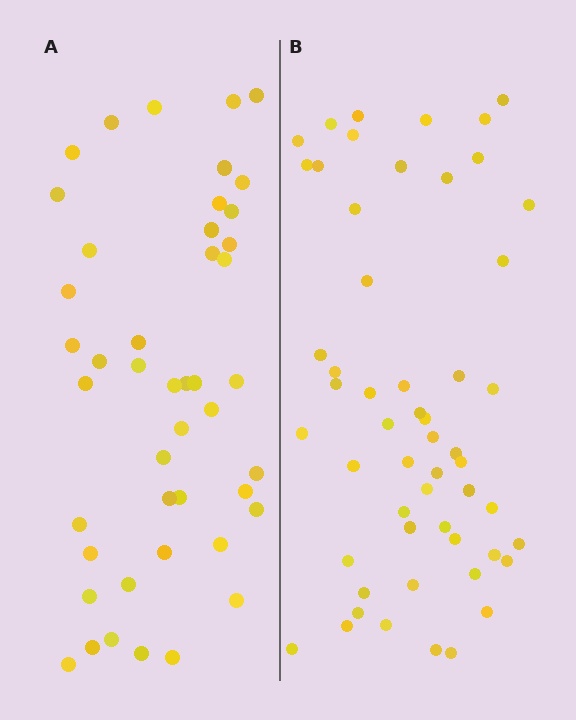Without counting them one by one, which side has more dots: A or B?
Region B (the right region) has more dots.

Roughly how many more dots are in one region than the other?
Region B has roughly 8 or so more dots than region A.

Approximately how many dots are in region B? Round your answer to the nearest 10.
About 50 dots. (The exact count is 54, which rounds to 50.)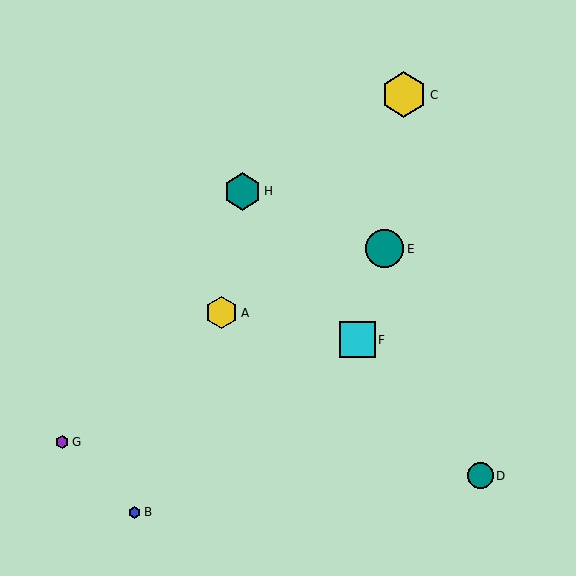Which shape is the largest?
The yellow hexagon (labeled C) is the largest.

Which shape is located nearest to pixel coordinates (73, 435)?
The purple hexagon (labeled G) at (62, 442) is nearest to that location.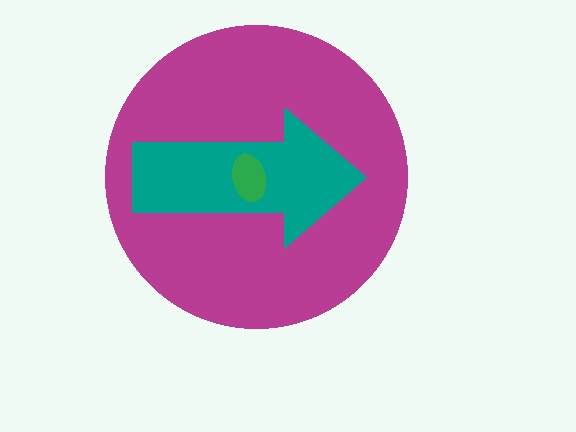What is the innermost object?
The green ellipse.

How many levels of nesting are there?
3.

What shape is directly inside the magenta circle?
The teal arrow.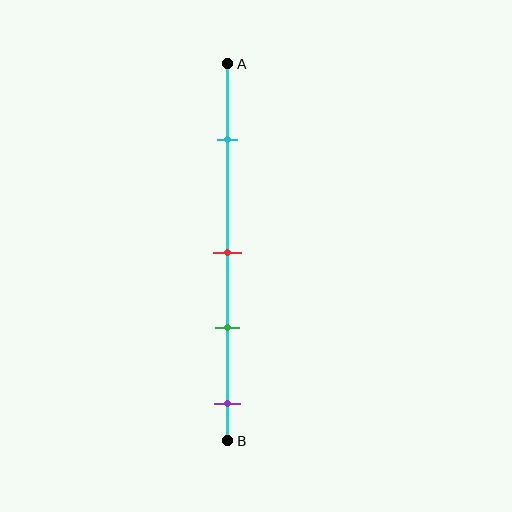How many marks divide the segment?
There are 4 marks dividing the segment.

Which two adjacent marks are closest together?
The red and green marks are the closest adjacent pair.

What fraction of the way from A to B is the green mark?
The green mark is approximately 70% (0.7) of the way from A to B.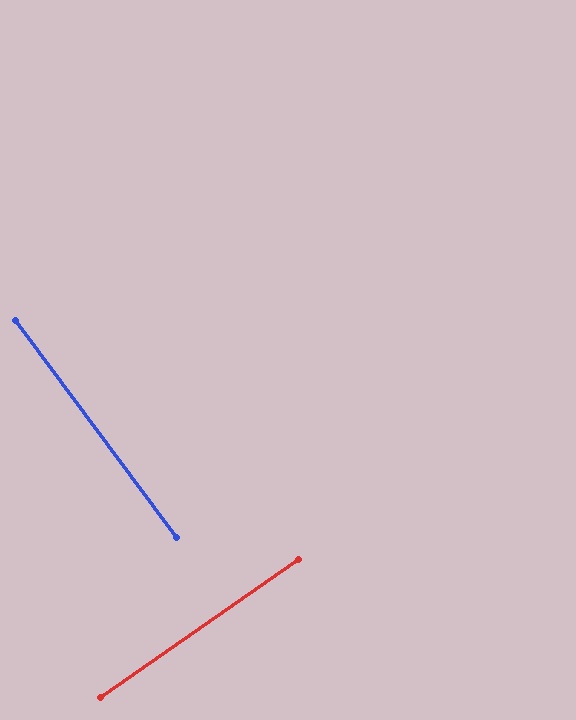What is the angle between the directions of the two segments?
Approximately 88 degrees.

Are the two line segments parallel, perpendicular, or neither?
Perpendicular — they meet at approximately 88°.